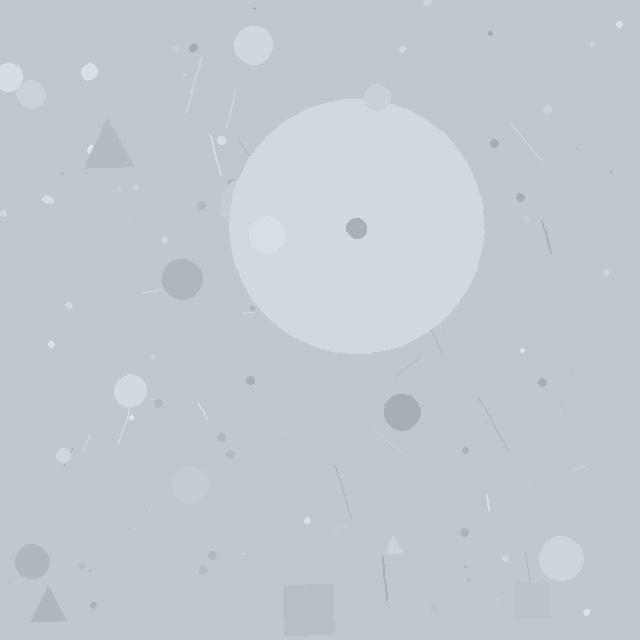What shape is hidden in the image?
A circle is hidden in the image.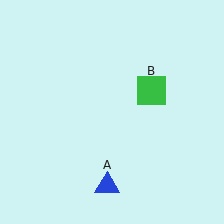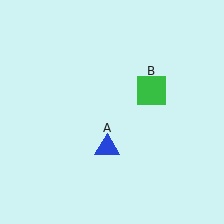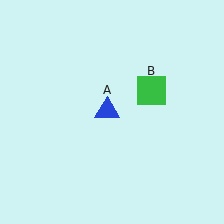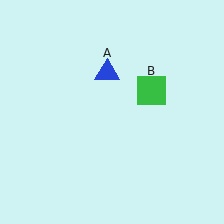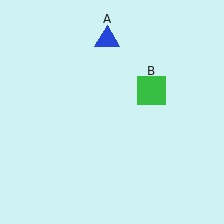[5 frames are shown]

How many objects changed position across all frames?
1 object changed position: blue triangle (object A).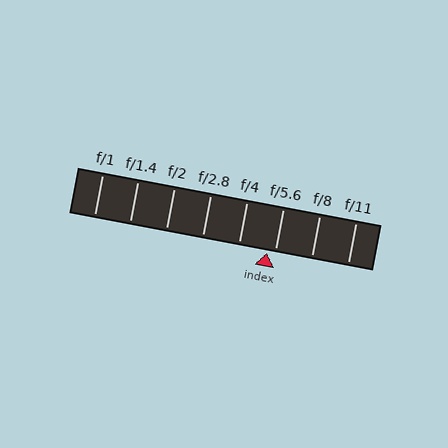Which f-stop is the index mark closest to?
The index mark is closest to f/5.6.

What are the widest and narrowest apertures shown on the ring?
The widest aperture shown is f/1 and the narrowest is f/11.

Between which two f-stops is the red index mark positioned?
The index mark is between f/4 and f/5.6.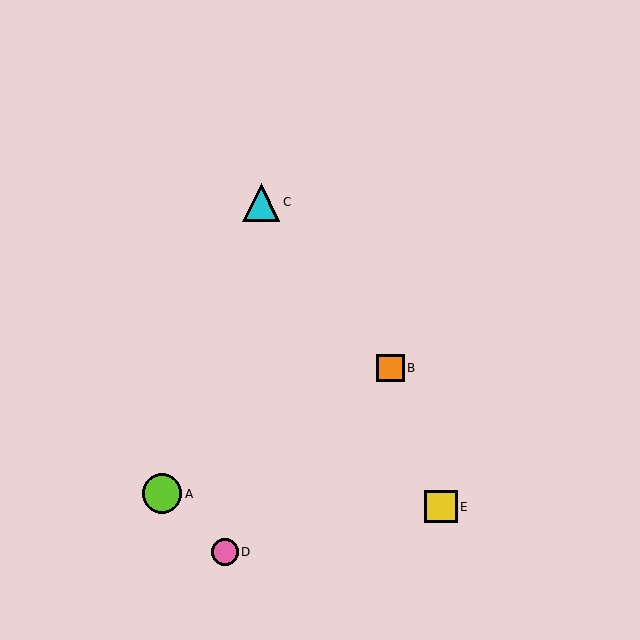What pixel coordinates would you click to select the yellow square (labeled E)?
Click at (441, 507) to select the yellow square E.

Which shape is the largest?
The lime circle (labeled A) is the largest.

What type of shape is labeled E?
Shape E is a yellow square.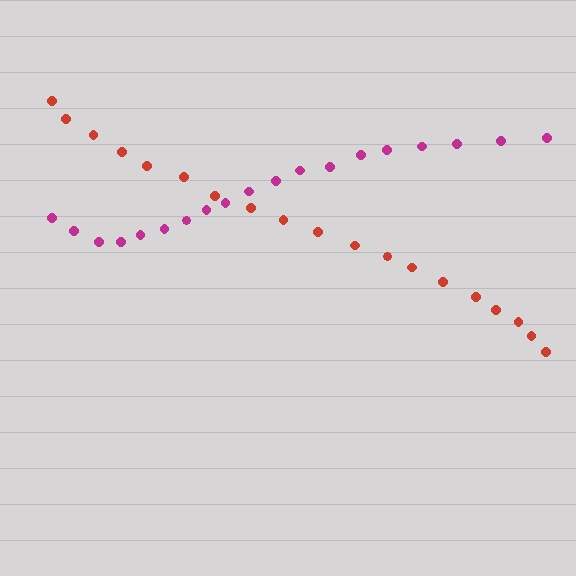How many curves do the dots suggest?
There are 2 distinct paths.